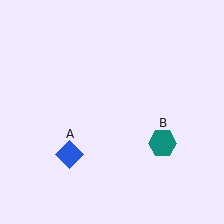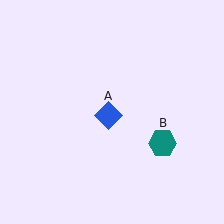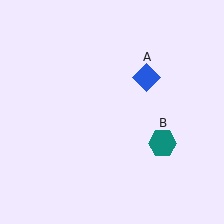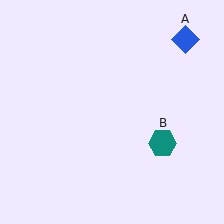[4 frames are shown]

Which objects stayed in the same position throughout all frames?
Teal hexagon (object B) remained stationary.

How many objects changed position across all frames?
1 object changed position: blue diamond (object A).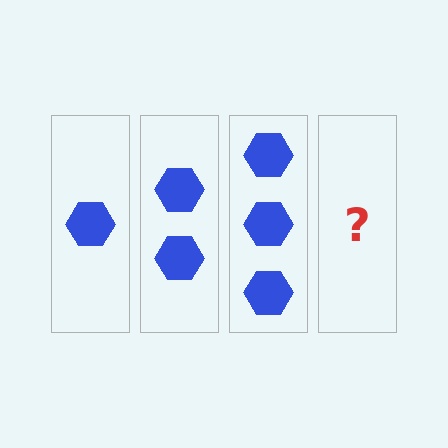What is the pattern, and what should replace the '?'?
The pattern is that each step adds one more hexagon. The '?' should be 4 hexagons.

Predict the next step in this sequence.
The next step is 4 hexagons.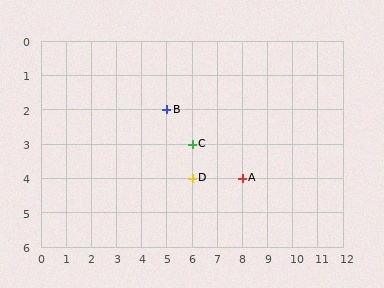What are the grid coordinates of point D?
Point D is at grid coordinates (6, 4).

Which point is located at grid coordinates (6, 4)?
Point D is at (6, 4).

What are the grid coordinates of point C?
Point C is at grid coordinates (6, 3).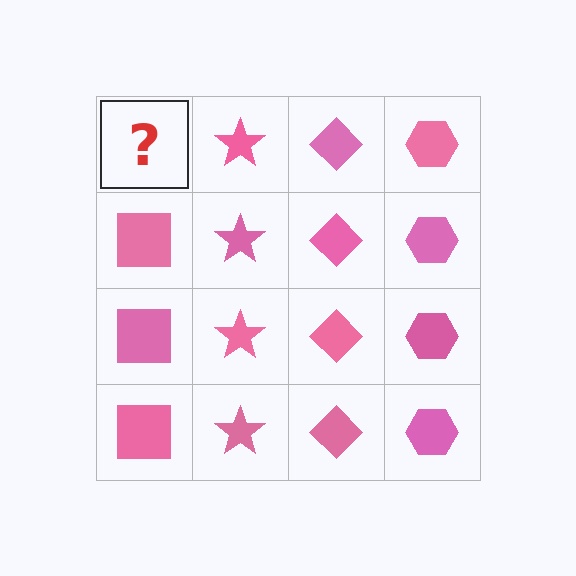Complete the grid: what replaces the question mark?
The question mark should be replaced with a pink square.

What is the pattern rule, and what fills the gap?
The rule is that each column has a consistent shape. The gap should be filled with a pink square.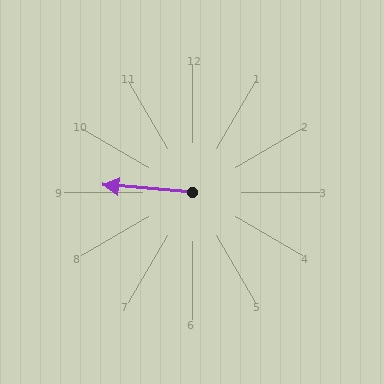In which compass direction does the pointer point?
West.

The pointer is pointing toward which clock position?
Roughly 9 o'clock.